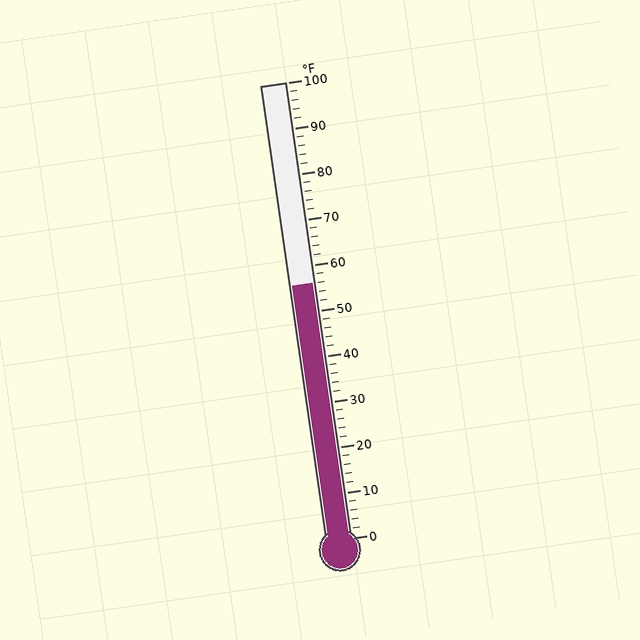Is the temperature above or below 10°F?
The temperature is above 10°F.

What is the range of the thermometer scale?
The thermometer scale ranges from 0°F to 100°F.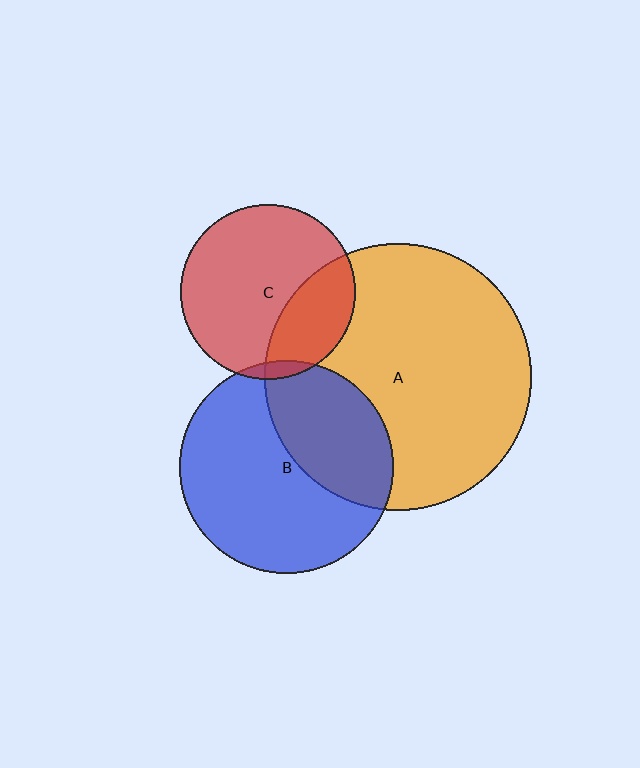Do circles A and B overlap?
Yes.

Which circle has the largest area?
Circle A (orange).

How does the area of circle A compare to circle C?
Approximately 2.3 times.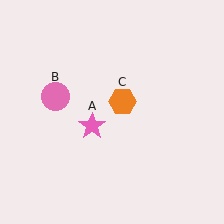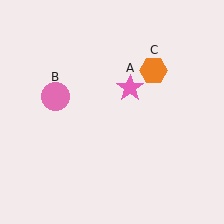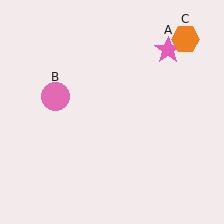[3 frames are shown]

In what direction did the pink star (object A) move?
The pink star (object A) moved up and to the right.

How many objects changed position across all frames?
2 objects changed position: pink star (object A), orange hexagon (object C).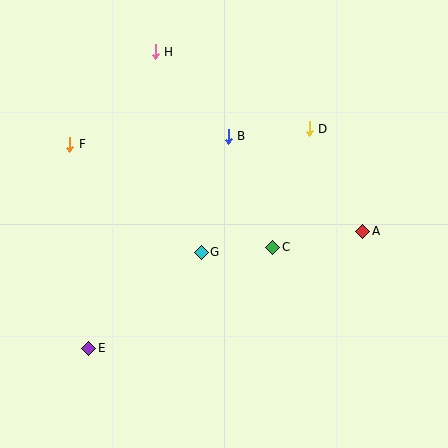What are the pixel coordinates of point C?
Point C is at (273, 247).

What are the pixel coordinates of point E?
Point E is at (89, 348).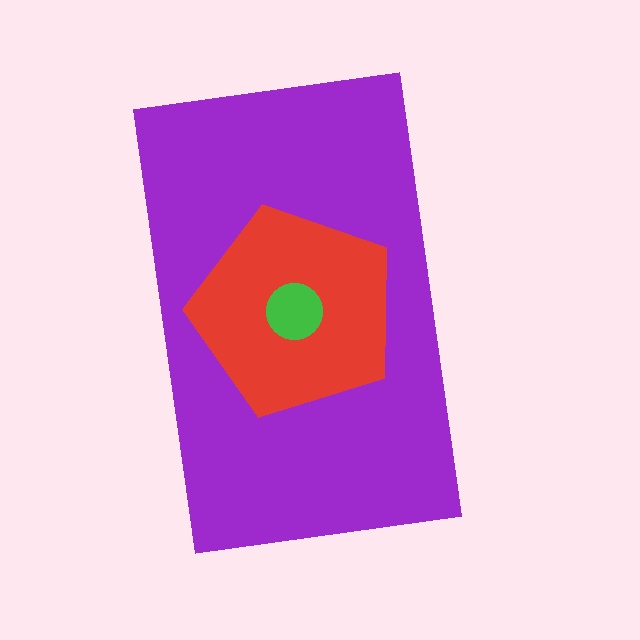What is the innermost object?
The green circle.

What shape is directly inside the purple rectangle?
The red pentagon.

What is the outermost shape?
The purple rectangle.